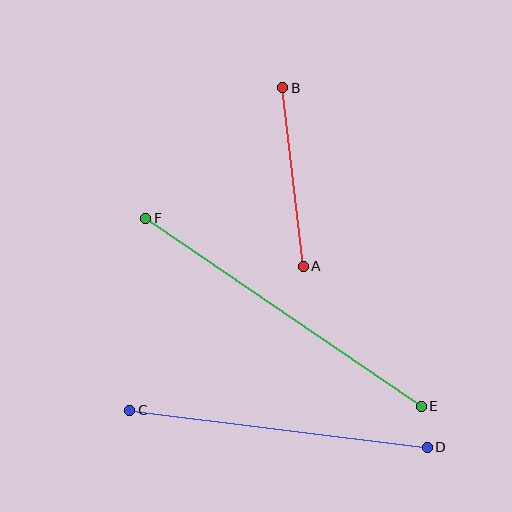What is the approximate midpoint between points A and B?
The midpoint is at approximately (293, 177) pixels.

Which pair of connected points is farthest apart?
Points E and F are farthest apart.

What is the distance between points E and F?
The distance is approximately 333 pixels.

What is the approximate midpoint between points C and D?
The midpoint is at approximately (278, 429) pixels.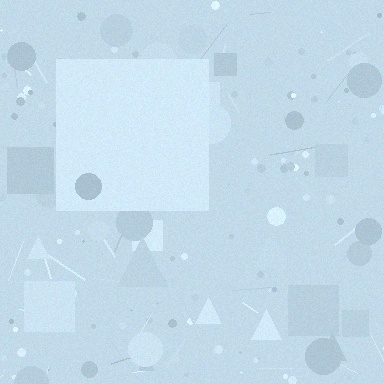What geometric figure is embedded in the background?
A square is embedded in the background.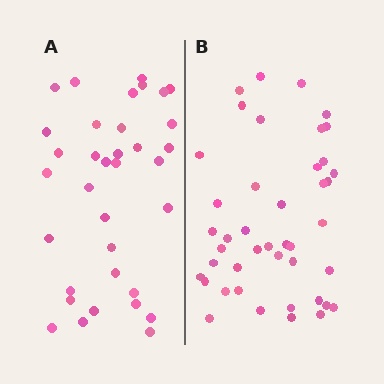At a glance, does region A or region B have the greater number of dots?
Region B (the right region) has more dots.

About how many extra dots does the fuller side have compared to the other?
Region B has roughly 8 or so more dots than region A.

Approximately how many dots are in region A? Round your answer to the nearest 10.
About 40 dots. (The exact count is 35, which rounds to 40.)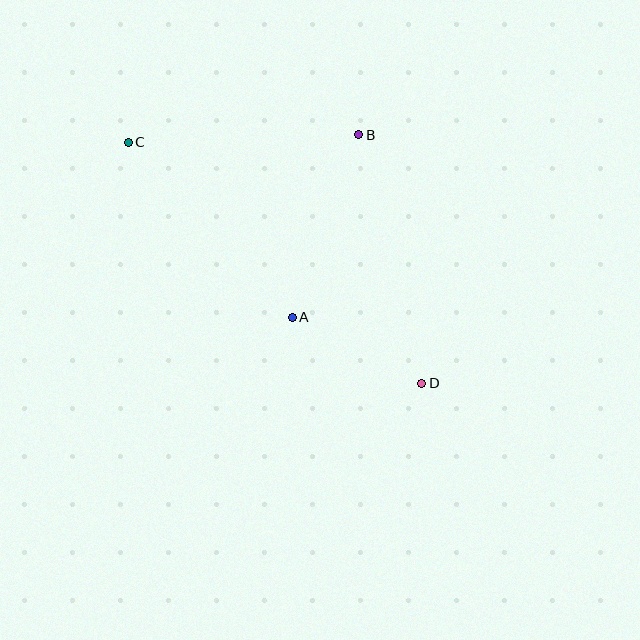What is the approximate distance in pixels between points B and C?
The distance between B and C is approximately 231 pixels.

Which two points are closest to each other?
Points A and D are closest to each other.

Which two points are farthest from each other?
Points C and D are farthest from each other.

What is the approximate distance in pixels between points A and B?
The distance between A and B is approximately 194 pixels.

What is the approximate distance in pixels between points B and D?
The distance between B and D is approximately 256 pixels.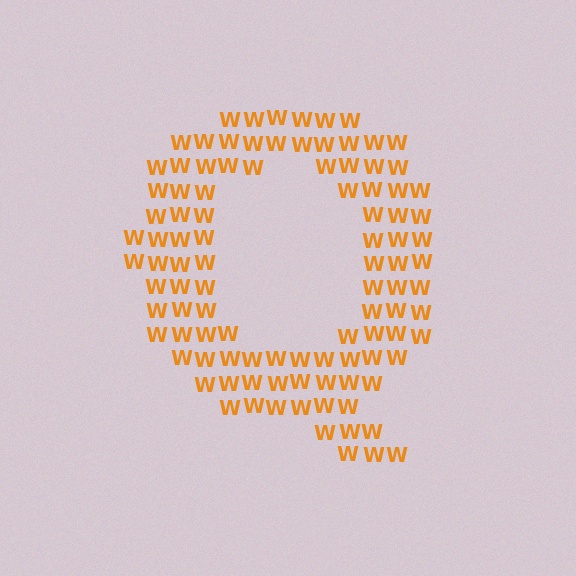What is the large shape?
The large shape is the letter Q.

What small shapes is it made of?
It is made of small letter W's.